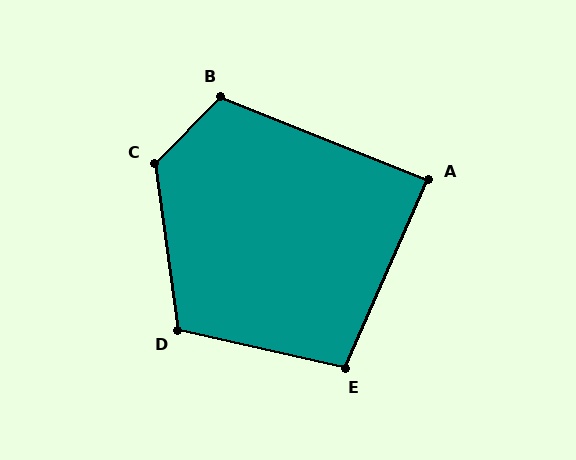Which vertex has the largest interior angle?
C, at approximately 127 degrees.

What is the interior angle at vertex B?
Approximately 113 degrees (obtuse).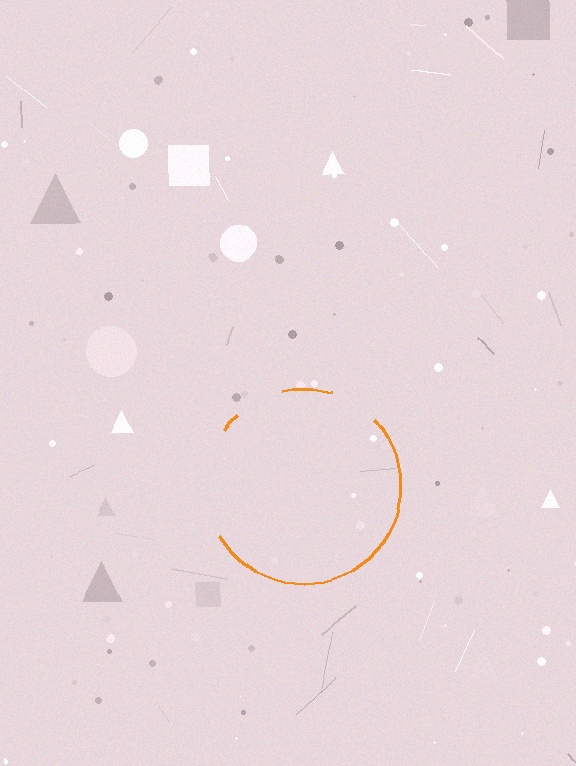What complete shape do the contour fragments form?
The contour fragments form a circle.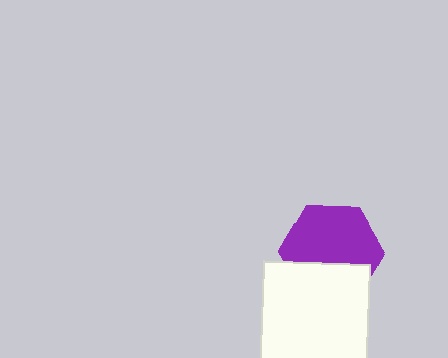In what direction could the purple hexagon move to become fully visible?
The purple hexagon could move up. That would shift it out from behind the white square entirely.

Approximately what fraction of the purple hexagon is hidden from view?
Roughly 34% of the purple hexagon is hidden behind the white square.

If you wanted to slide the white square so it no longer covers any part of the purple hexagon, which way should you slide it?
Slide it down — that is the most direct way to separate the two shapes.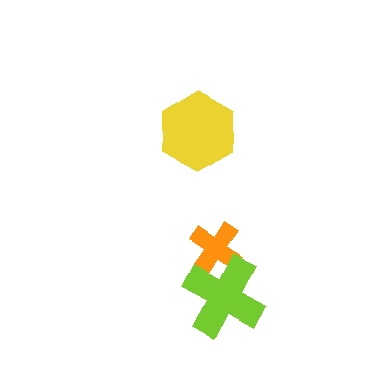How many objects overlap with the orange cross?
1 object overlaps with the orange cross.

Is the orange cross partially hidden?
Yes, it is partially covered by another shape.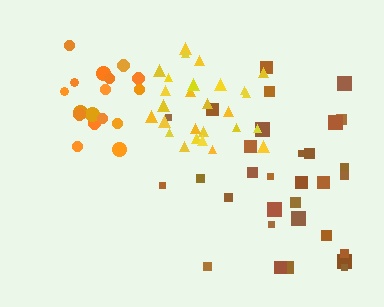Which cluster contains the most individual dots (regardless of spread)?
Brown (32).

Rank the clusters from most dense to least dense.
orange, yellow, brown.